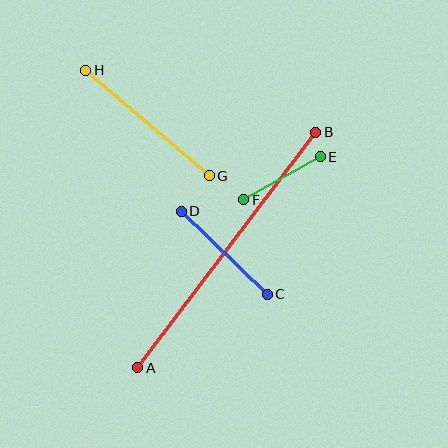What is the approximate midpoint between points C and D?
The midpoint is at approximately (224, 253) pixels.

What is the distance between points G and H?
The distance is approximately 163 pixels.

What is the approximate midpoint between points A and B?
The midpoint is at approximately (227, 250) pixels.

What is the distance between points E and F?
The distance is approximately 88 pixels.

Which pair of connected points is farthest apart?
Points A and B are farthest apart.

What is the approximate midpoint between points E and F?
The midpoint is at approximately (282, 178) pixels.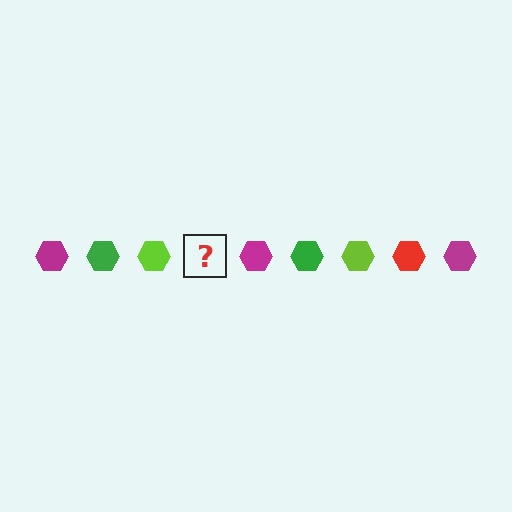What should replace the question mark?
The question mark should be replaced with a red hexagon.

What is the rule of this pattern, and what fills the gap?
The rule is that the pattern cycles through magenta, green, lime, red hexagons. The gap should be filled with a red hexagon.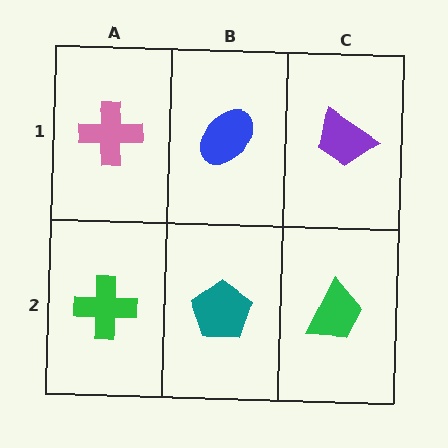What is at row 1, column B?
A blue ellipse.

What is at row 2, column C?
A green trapezoid.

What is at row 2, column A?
A green cross.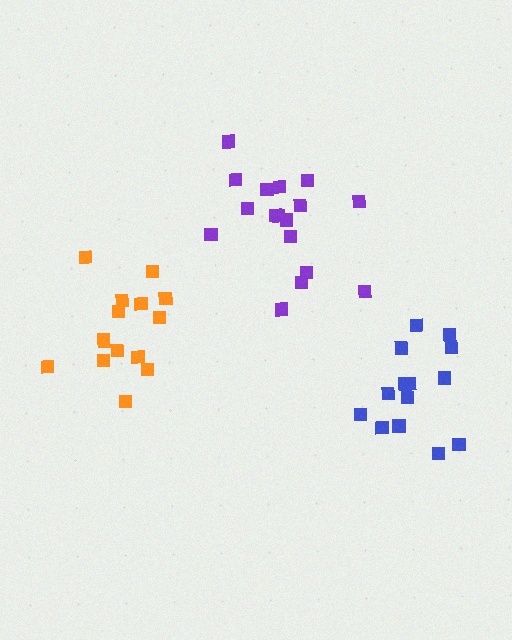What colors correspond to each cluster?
The clusters are colored: orange, purple, blue.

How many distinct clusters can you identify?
There are 3 distinct clusters.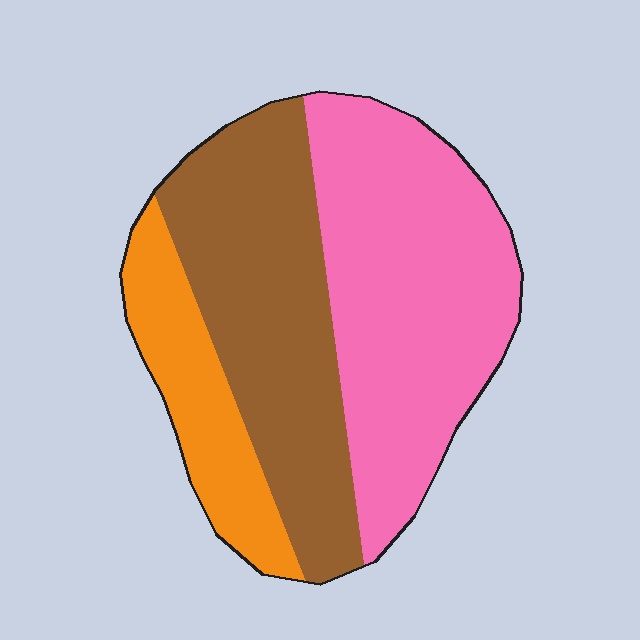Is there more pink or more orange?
Pink.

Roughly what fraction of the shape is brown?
Brown takes up about three eighths (3/8) of the shape.